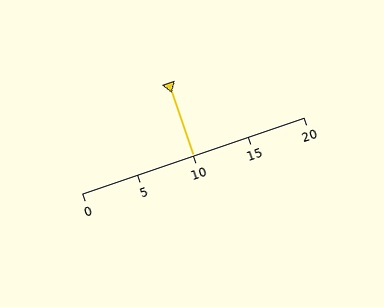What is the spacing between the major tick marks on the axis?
The major ticks are spaced 5 apart.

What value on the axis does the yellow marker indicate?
The marker indicates approximately 10.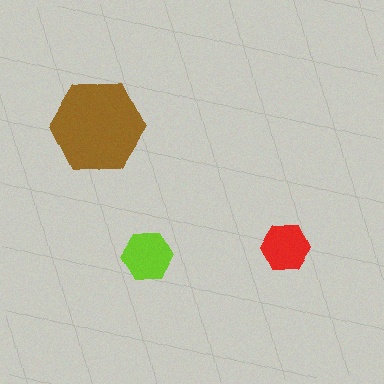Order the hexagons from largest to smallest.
the brown one, the lime one, the red one.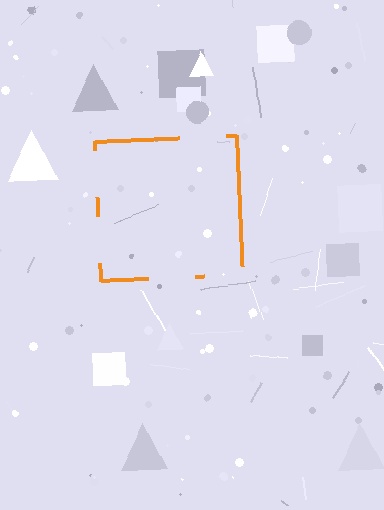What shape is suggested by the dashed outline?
The dashed outline suggests a square.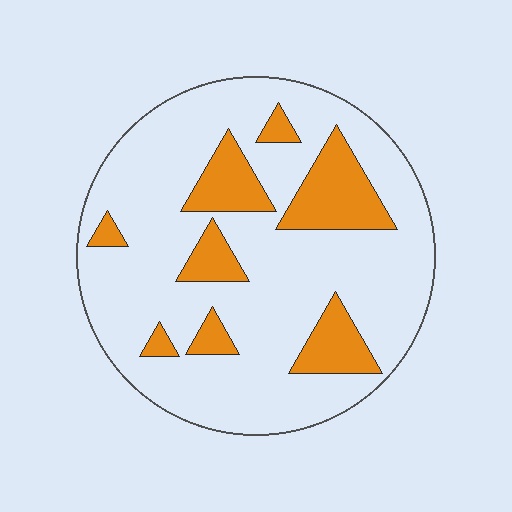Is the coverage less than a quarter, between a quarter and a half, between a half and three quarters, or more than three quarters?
Less than a quarter.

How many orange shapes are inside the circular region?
8.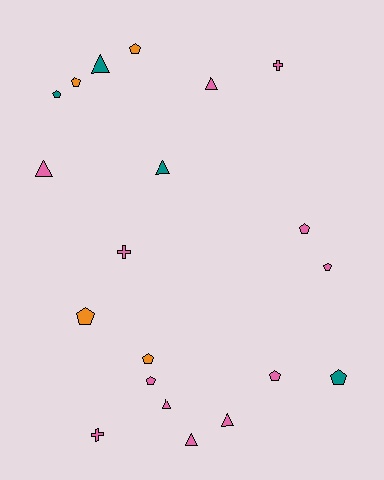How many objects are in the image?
There are 20 objects.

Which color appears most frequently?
Pink, with 12 objects.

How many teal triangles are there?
There are 2 teal triangles.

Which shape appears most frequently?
Pentagon, with 10 objects.